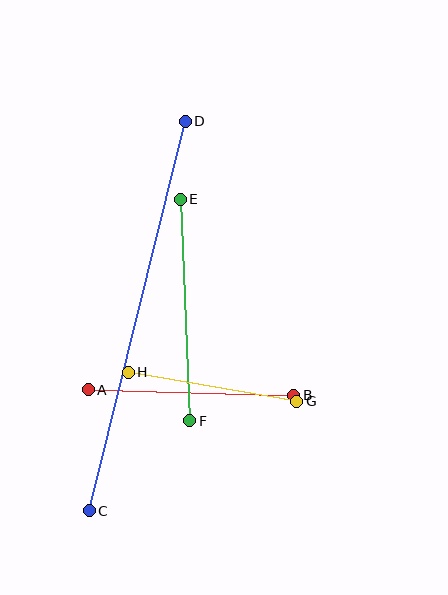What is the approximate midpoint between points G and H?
The midpoint is at approximately (213, 387) pixels.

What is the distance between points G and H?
The distance is approximately 171 pixels.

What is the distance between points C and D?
The distance is approximately 401 pixels.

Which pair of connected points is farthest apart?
Points C and D are farthest apart.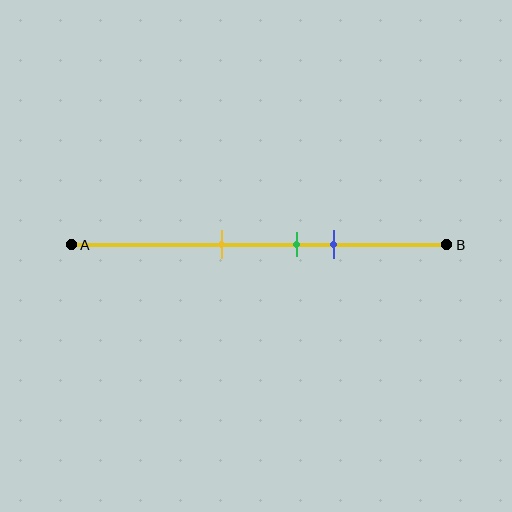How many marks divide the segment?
There are 3 marks dividing the segment.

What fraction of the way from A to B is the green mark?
The green mark is approximately 60% (0.6) of the way from A to B.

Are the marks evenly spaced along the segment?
Yes, the marks are approximately evenly spaced.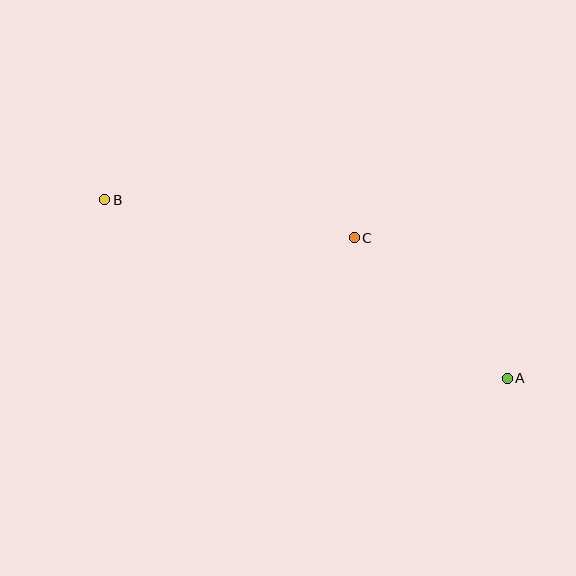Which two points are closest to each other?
Points A and C are closest to each other.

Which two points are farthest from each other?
Points A and B are farthest from each other.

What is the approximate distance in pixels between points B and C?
The distance between B and C is approximately 252 pixels.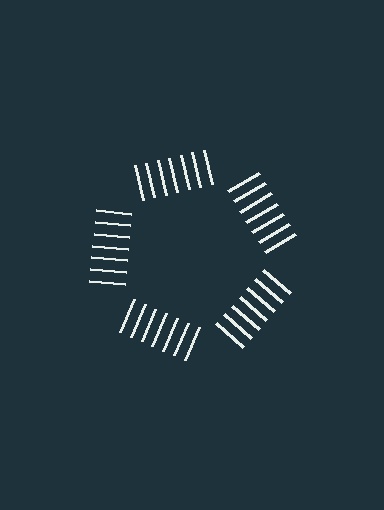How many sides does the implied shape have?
5 sides — the line-ends trace a pentagon.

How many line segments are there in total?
35 — 7 along each of the 5 edges.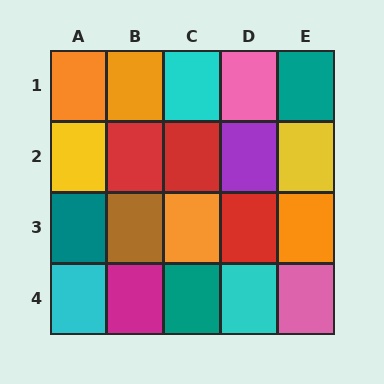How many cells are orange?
4 cells are orange.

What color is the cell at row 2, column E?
Yellow.